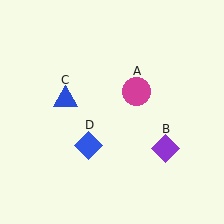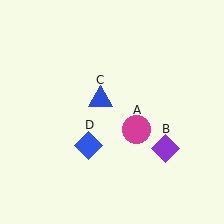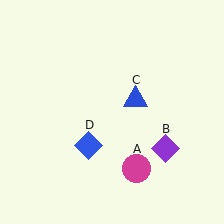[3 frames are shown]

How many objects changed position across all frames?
2 objects changed position: magenta circle (object A), blue triangle (object C).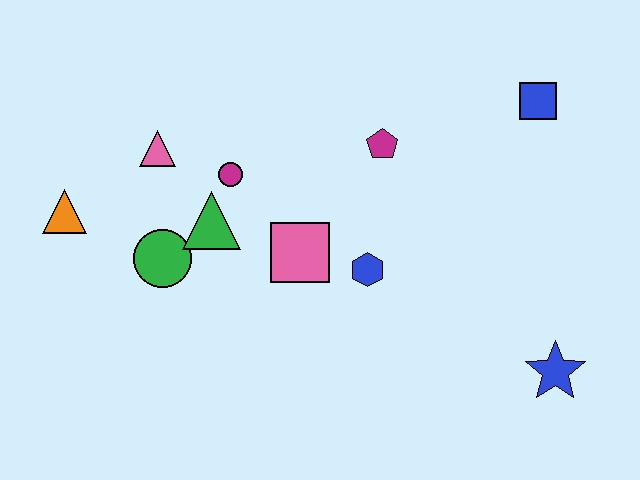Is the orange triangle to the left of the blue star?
Yes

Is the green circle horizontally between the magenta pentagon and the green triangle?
No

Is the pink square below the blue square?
Yes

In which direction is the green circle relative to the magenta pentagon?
The green circle is to the left of the magenta pentagon.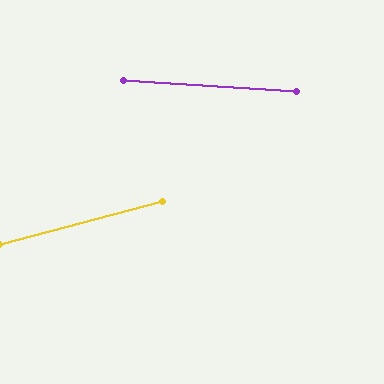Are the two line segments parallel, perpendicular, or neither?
Neither parallel nor perpendicular — they differ by about 18°.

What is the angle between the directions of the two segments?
Approximately 18 degrees.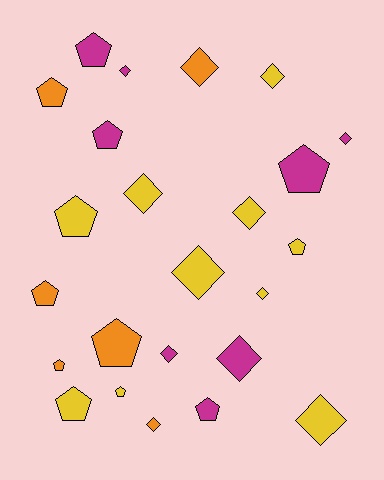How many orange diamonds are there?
There are 2 orange diamonds.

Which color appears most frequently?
Yellow, with 10 objects.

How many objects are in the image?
There are 24 objects.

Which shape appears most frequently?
Pentagon, with 12 objects.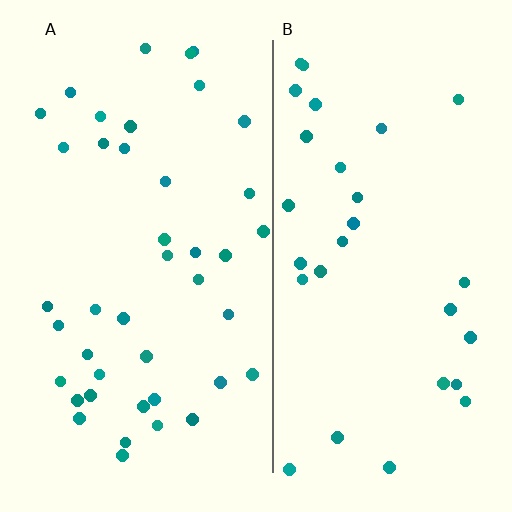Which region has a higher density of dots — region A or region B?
A (the left).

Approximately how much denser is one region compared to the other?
Approximately 1.4× — region A over region B.